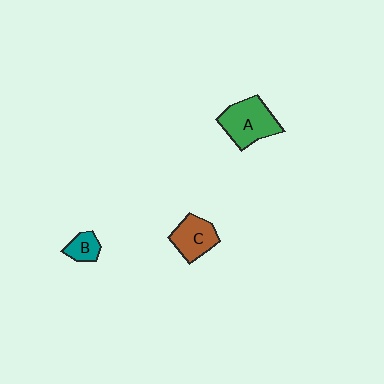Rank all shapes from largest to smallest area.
From largest to smallest: A (green), C (brown), B (teal).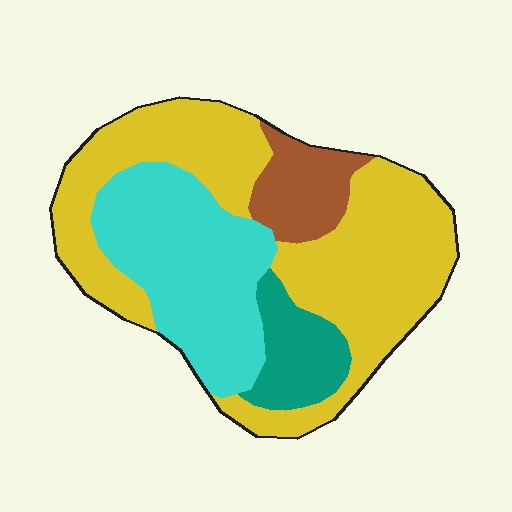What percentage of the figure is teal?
Teal takes up less than a quarter of the figure.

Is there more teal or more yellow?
Yellow.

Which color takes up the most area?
Yellow, at roughly 50%.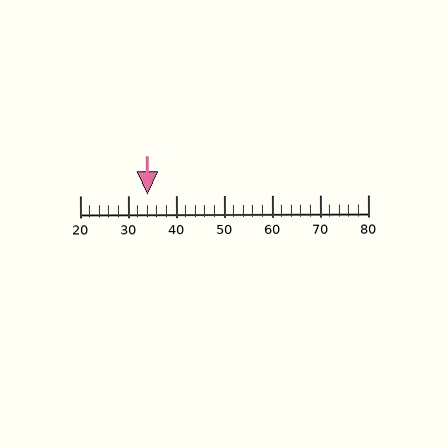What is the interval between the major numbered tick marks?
The major tick marks are spaced 10 units apart.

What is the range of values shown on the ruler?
The ruler shows values from 20 to 80.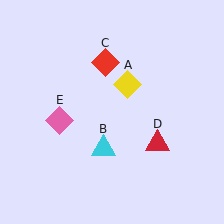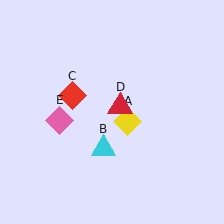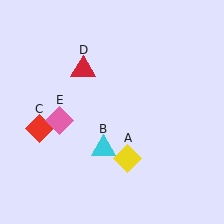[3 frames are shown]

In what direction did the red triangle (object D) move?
The red triangle (object D) moved up and to the left.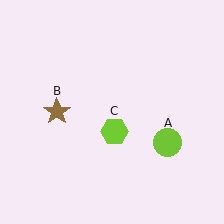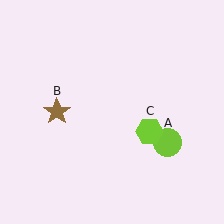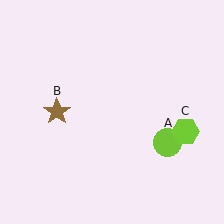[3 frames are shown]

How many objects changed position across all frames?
1 object changed position: lime hexagon (object C).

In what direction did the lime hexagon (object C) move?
The lime hexagon (object C) moved right.